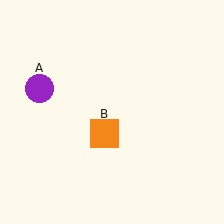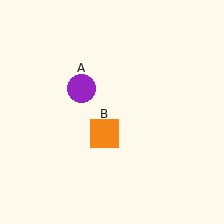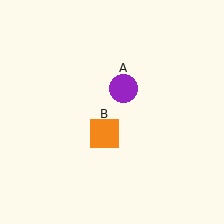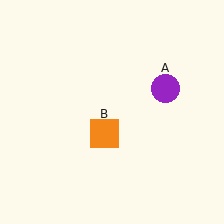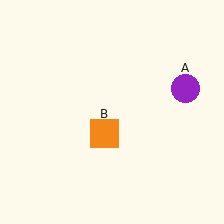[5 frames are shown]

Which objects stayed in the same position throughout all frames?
Orange square (object B) remained stationary.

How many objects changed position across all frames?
1 object changed position: purple circle (object A).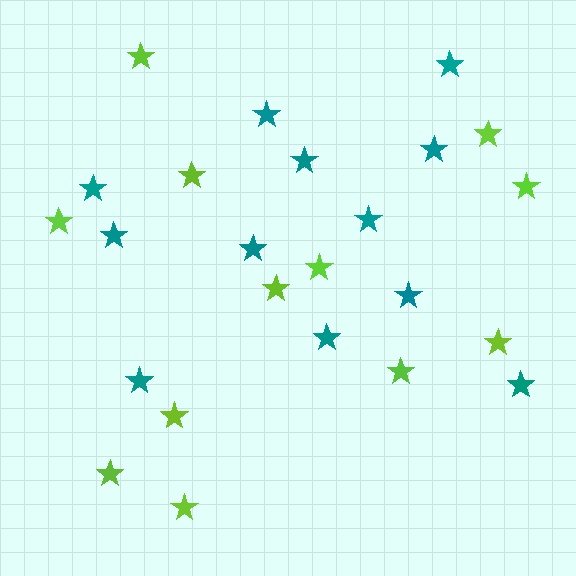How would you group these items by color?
There are 2 groups: one group of teal stars (12) and one group of lime stars (12).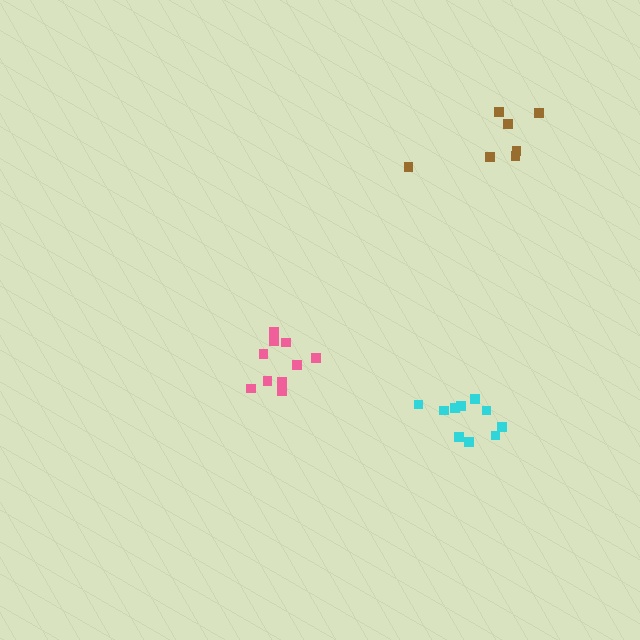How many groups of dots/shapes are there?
There are 3 groups.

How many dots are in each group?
Group 1: 10 dots, Group 2: 7 dots, Group 3: 11 dots (28 total).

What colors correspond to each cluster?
The clusters are colored: cyan, brown, pink.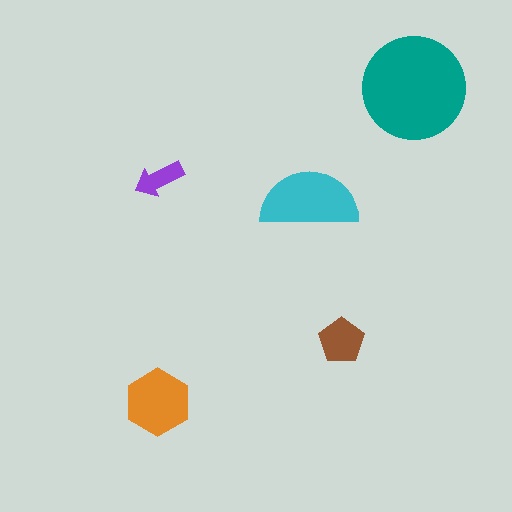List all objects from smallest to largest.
The purple arrow, the brown pentagon, the orange hexagon, the cyan semicircle, the teal circle.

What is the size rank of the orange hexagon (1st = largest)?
3rd.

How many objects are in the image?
There are 5 objects in the image.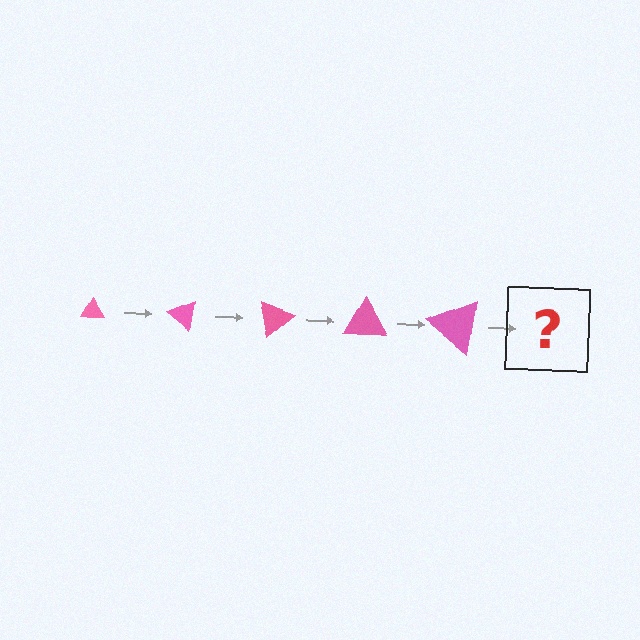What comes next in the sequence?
The next element should be a triangle, larger than the previous one and rotated 200 degrees from the start.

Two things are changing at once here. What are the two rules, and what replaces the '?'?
The two rules are that the triangle grows larger each step and it rotates 40 degrees each step. The '?' should be a triangle, larger than the previous one and rotated 200 degrees from the start.